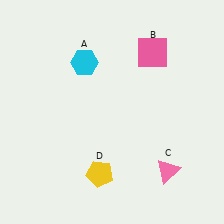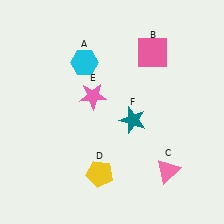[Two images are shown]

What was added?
A pink star (E), a teal star (F) were added in Image 2.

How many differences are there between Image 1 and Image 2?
There are 2 differences between the two images.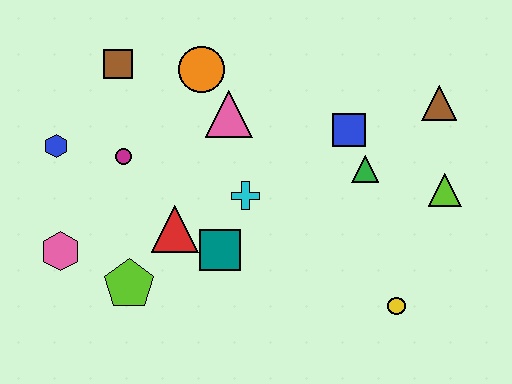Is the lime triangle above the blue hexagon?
No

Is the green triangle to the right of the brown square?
Yes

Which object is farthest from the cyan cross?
The brown triangle is farthest from the cyan cross.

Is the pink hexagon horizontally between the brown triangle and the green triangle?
No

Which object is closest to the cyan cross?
The teal square is closest to the cyan cross.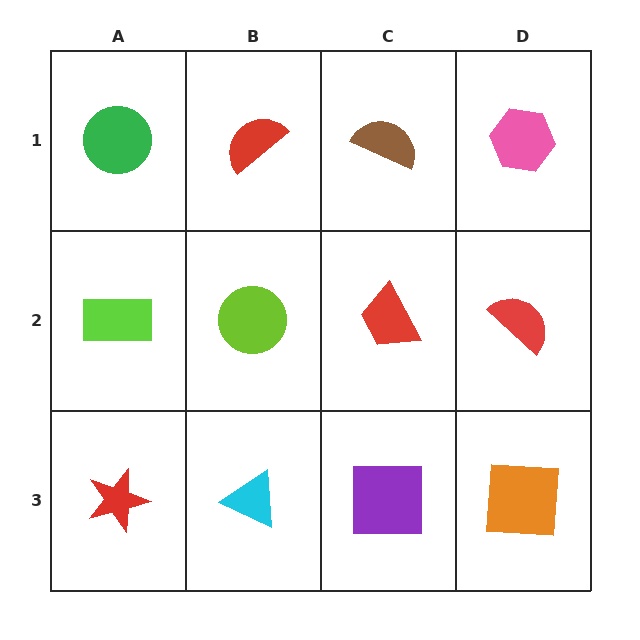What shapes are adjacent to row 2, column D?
A pink hexagon (row 1, column D), an orange square (row 3, column D), a red trapezoid (row 2, column C).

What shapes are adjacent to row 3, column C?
A red trapezoid (row 2, column C), a cyan triangle (row 3, column B), an orange square (row 3, column D).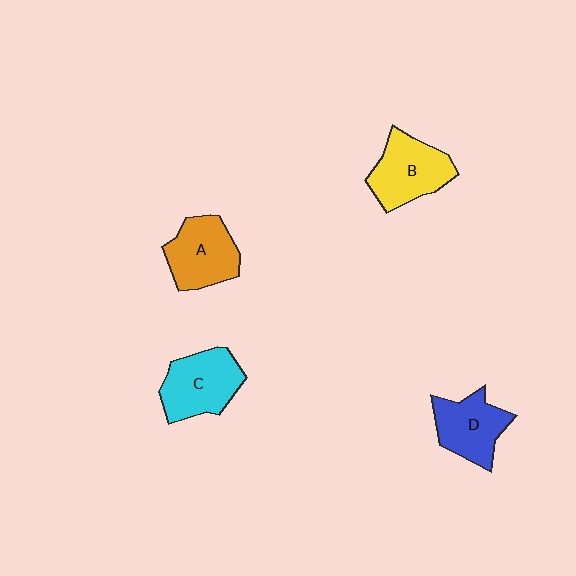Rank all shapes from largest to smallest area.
From largest to smallest: C (cyan), B (yellow), A (orange), D (blue).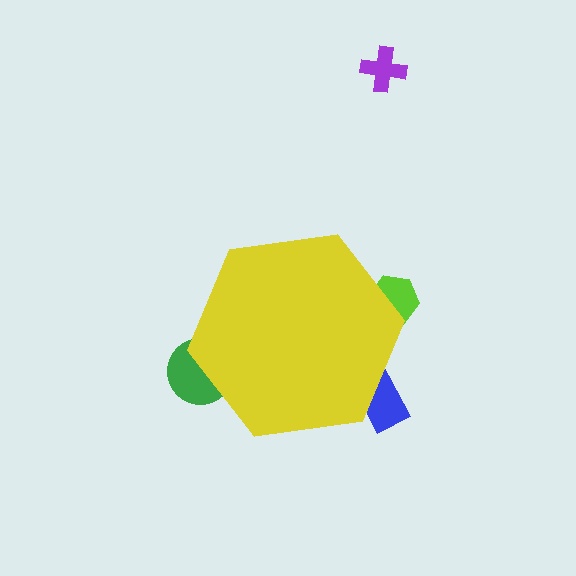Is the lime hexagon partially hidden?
Yes, the lime hexagon is partially hidden behind the yellow hexagon.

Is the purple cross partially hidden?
No, the purple cross is fully visible.